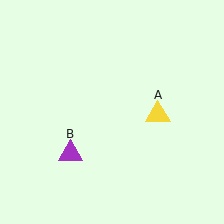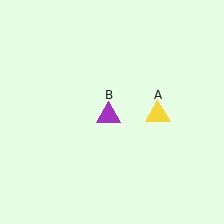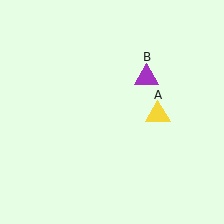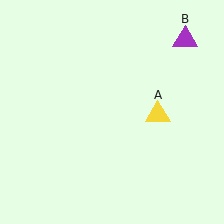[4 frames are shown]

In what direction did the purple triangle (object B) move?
The purple triangle (object B) moved up and to the right.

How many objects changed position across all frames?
1 object changed position: purple triangle (object B).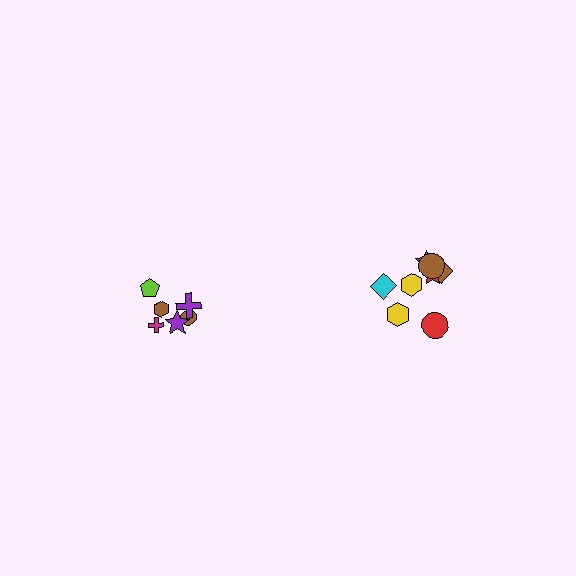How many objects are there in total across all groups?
There are 14 objects.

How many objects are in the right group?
There are 8 objects.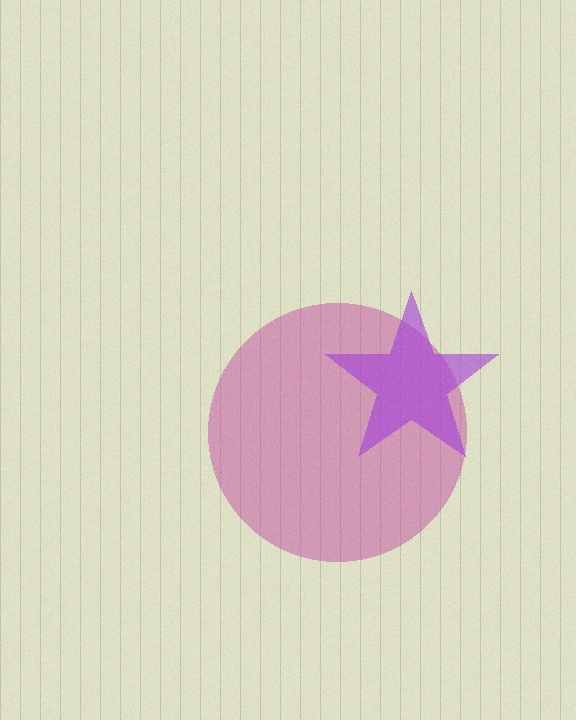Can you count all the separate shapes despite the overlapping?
Yes, there are 2 separate shapes.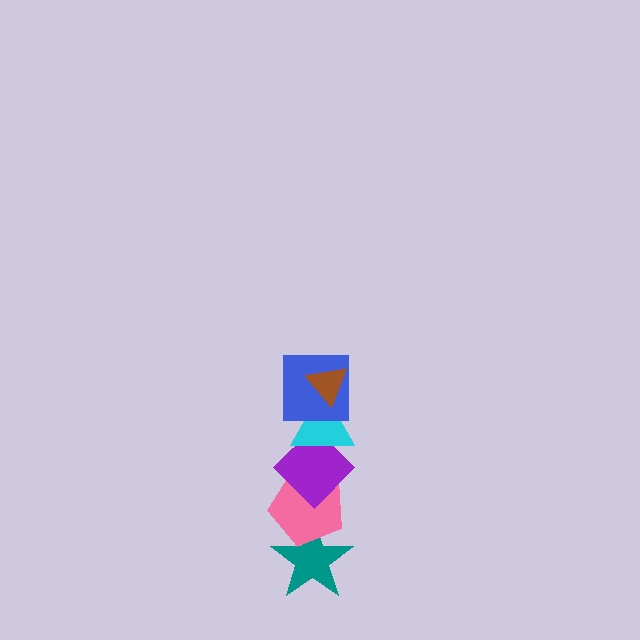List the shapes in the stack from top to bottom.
From top to bottom: the brown triangle, the blue square, the cyan triangle, the purple diamond, the pink pentagon, the teal star.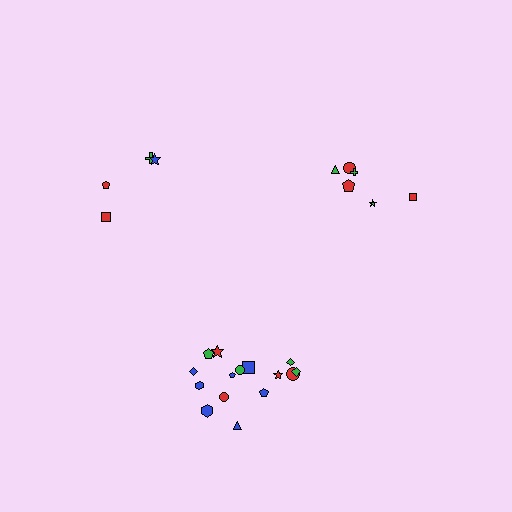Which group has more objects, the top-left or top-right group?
The top-right group.